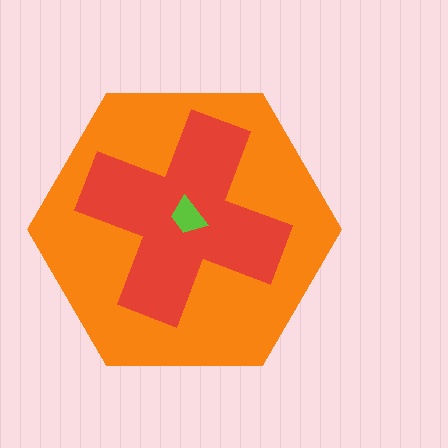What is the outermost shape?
The orange hexagon.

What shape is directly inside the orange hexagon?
The red cross.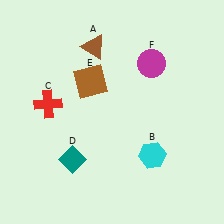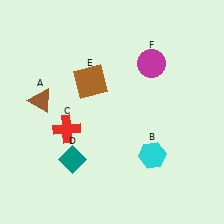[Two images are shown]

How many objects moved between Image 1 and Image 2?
2 objects moved between the two images.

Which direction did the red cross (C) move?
The red cross (C) moved down.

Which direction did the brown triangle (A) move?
The brown triangle (A) moved down.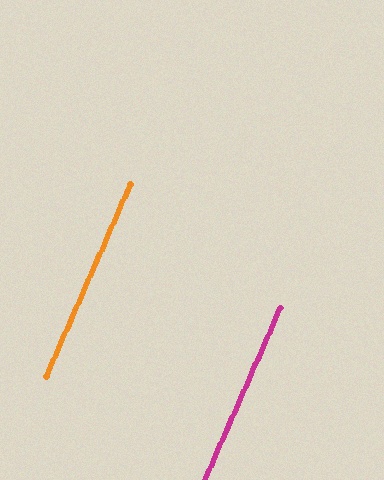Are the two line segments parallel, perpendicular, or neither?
Parallel — their directions differ by only 0.0°.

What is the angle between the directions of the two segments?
Approximately 0 degrees.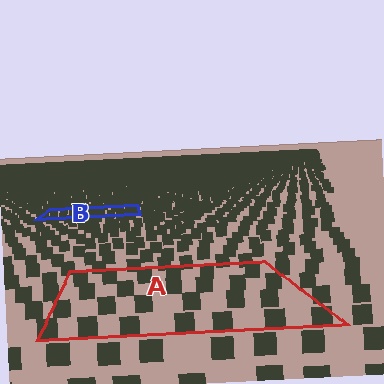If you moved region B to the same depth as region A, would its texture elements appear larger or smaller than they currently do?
They would appear larger. At a closer depth, the same texture elements are projected at a bigger on-screen size.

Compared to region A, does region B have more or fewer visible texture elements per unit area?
Region B has more texture elements per unit area — they are packed more densely because it is farther away.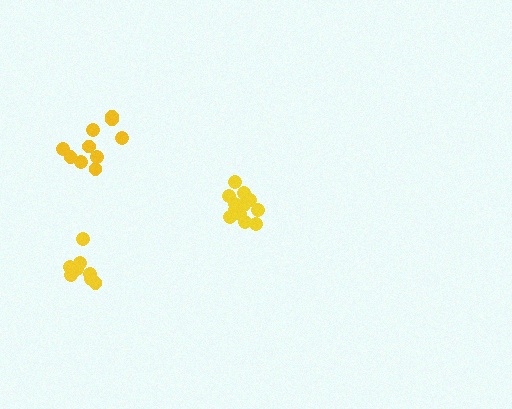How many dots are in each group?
Group 1: 12 dots, Group 2: 8 dots, Group 3: 10 dots (30 total).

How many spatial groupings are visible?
There are 3 spatial groupings.